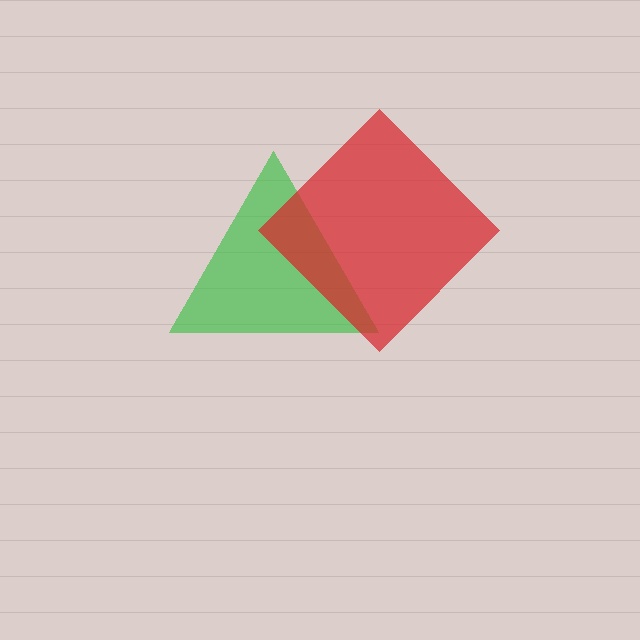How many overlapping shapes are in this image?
There are 2 overlapping shapes in the image.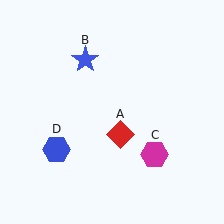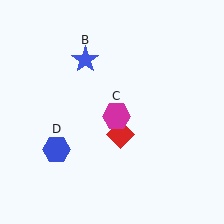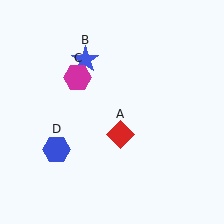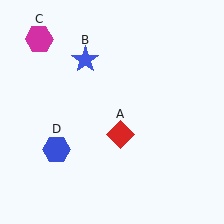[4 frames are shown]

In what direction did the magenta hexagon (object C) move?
The magenta hexagon (object C) moved up and to the left.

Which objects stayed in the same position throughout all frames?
Red diamond (object A) and blue star (object B) and blue hexagon (object D) remained stationary.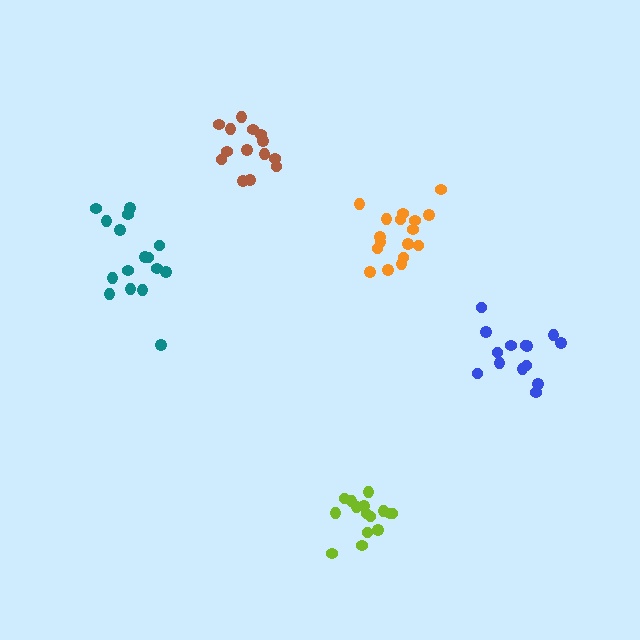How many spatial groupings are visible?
There are 5 spatial groupings.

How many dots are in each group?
Group 1: 14 dots, Group 2: 14 dots, Group 3: 15 dots, Group 4: 17 dots, Group 5: 17 dots (77 total).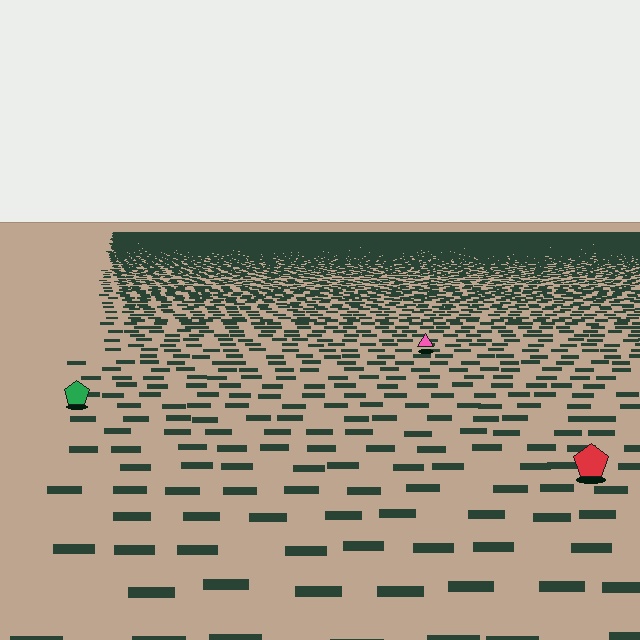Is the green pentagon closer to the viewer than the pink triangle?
Yes. The green pentagon is closer — you can tell from the texture gradient: the ground texture is coarser near it.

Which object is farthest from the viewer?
The pink triangle is farthest from the viewer. It appears smaller and the ground texture around it is denser.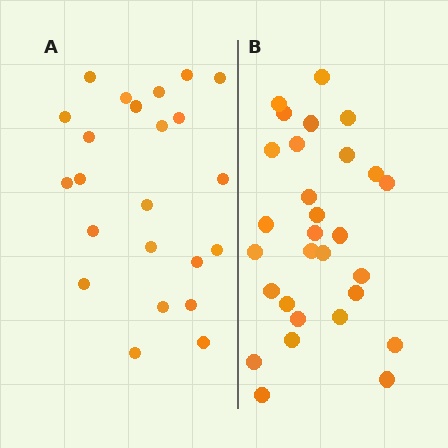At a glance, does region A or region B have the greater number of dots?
Region B (the right region) has more dots.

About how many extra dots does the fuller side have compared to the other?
Region B has about 6 more dots than region A.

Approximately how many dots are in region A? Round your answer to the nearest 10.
About 20 dots. (The exact count is 23, which rounds to 20.)